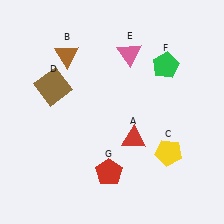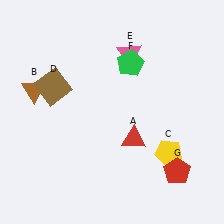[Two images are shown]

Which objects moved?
The objects that moved are: the brown triangle (B), the green pentagon (F), the red pentagon (G).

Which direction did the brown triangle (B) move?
The brown triangle (B) moved down.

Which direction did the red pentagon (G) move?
The red pentagon (G) moved right.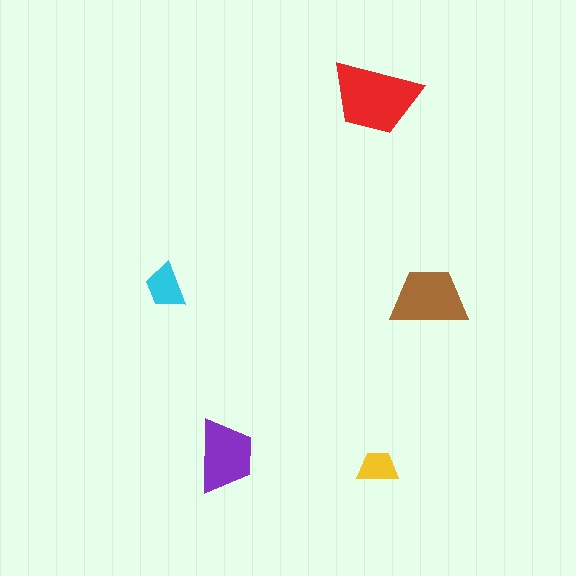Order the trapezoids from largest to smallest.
the red one, the brown one, the purple one, the cyan one, the yellow one.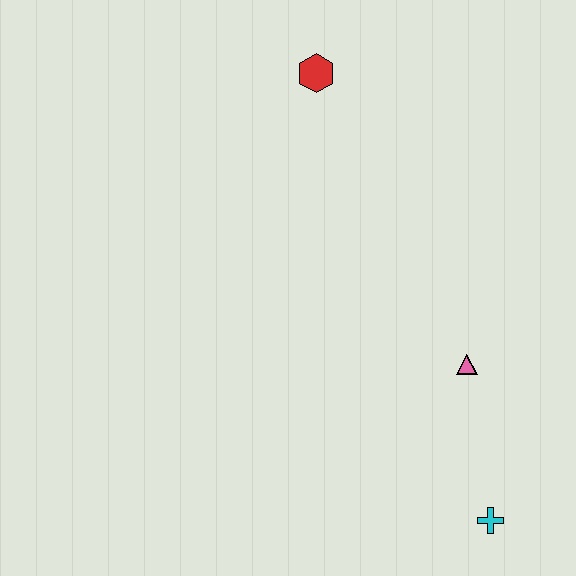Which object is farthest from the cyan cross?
The red hexagon is farthest from the cyan cross.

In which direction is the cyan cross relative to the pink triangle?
The cyan cross is below the pink triangle.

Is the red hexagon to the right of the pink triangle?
No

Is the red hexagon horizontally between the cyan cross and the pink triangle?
No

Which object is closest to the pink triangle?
The cyan cross is closest to the pink triangle.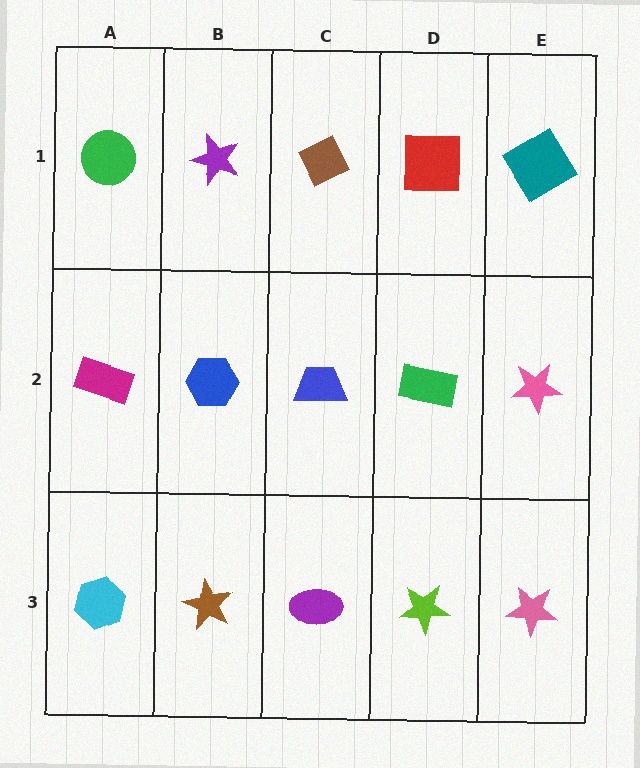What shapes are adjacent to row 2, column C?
A brown diamond (row 1, column C), a purple ellipse (row 3, column C), a blue hexagon (row 2, column B), a green rectangle (row 2, column D).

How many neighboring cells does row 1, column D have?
3.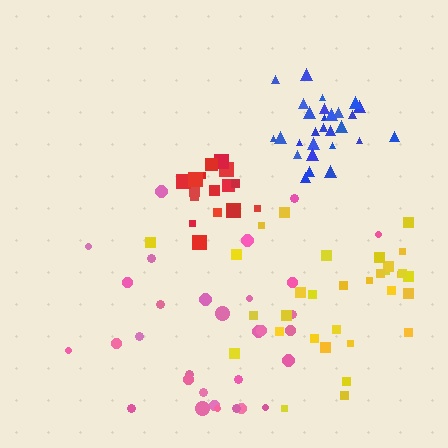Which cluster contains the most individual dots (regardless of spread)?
Pink (32).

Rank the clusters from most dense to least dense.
red, blue, yellow, pink.